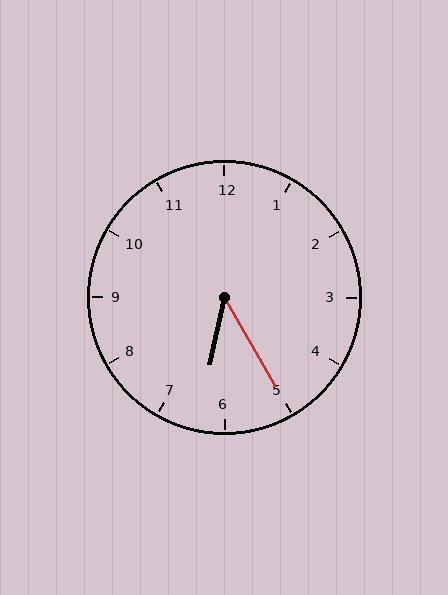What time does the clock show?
6:25.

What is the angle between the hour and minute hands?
Approximately 42 degrees.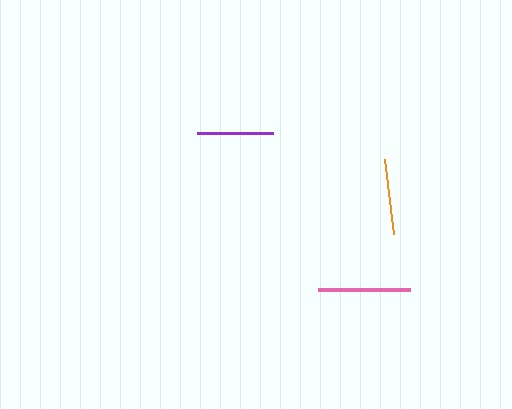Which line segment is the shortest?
The orange line is the shortest at approximately 75 pixels.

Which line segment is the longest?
The pink line is the longest at approximately 92 pixels.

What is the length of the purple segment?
The purple segment is approximately 76 pixels long.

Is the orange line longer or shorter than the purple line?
The purple line is longer than the orange line.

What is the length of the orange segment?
The orange segment is approximately 75 pixels long.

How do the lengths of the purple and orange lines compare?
The purple and orange lines are approximately the same length.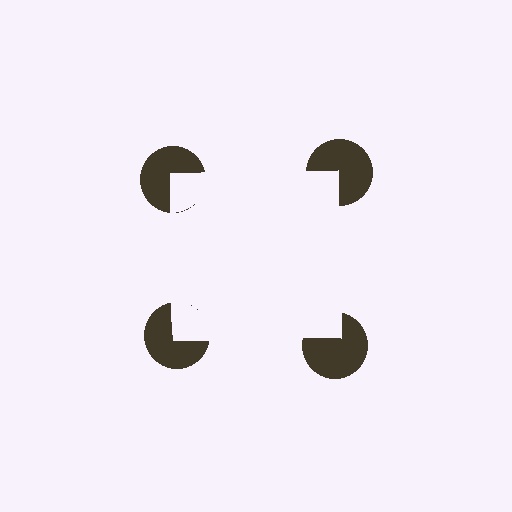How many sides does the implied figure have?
4 sides.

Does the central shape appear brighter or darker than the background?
It typically appears slightly brighter than the background, even though no actual brightness change is drawn.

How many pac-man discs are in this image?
There are 4 — one at each vertex of the illusory square.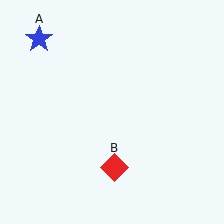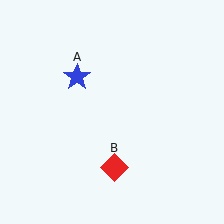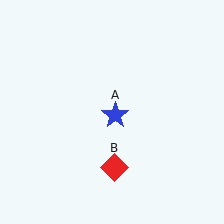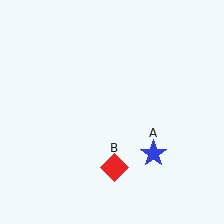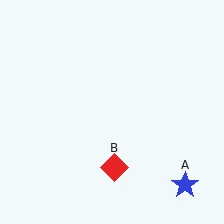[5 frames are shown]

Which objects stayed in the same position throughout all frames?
Red diamond (object B) remained stationary.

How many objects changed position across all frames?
1 object changed position: blue star (object A).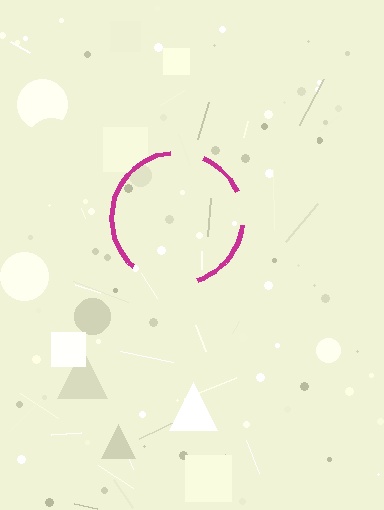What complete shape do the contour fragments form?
The contour fragments form a circle.